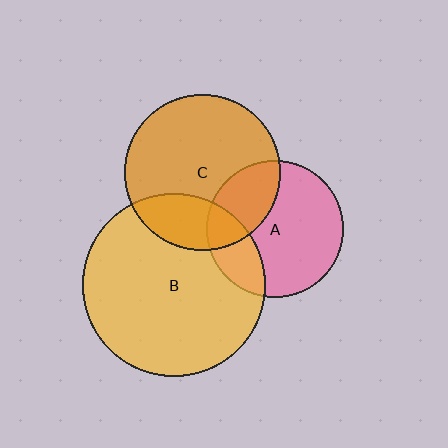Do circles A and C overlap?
Yes.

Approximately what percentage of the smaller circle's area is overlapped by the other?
Approximately 30%.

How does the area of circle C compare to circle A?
Approximately 1.3 times.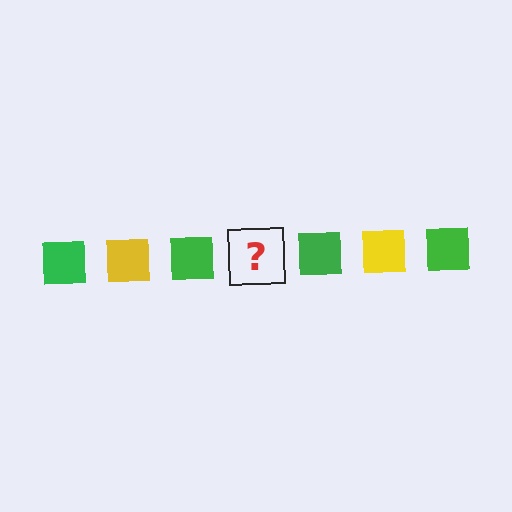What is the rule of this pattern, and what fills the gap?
The rule is that the pattern cycles through green, yellow squares. The gap should be filled with a yellow square.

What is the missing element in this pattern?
The missing element is a yellow square.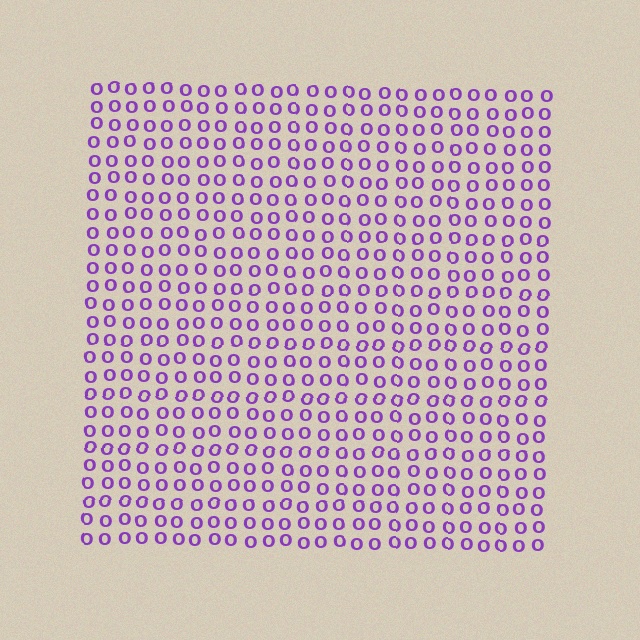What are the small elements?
The small elements are letter O's.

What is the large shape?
The large shape is a square.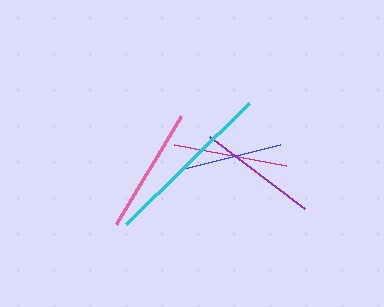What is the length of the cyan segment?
The cyan segment is approximately 172 pixels long.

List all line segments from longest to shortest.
From longest to shortest: cyan, pink, purple, magenta, blue.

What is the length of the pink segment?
The pink segment is approximately 126 pixels long.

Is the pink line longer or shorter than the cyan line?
The cyan line is longer than the pink line.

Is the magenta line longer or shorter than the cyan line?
The cyan line is longer than the magenta line.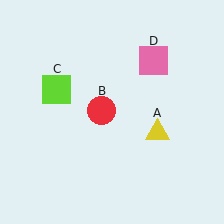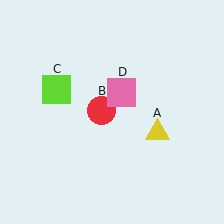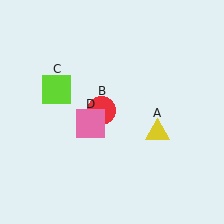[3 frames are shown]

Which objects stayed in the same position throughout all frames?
Yellow triangle (object A) and red circle (object B) and lime square (object C) remained stationary.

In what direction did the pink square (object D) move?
The pink square (object D) moved down and to the left.